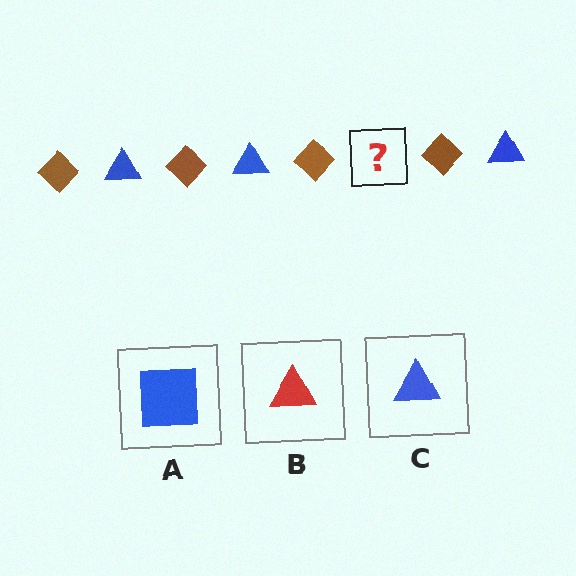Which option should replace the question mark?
Option C.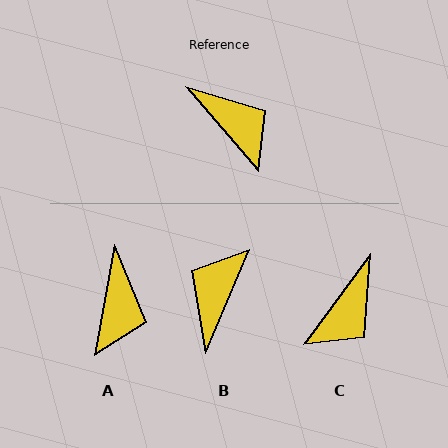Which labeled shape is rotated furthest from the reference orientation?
B, about 116 degrees away.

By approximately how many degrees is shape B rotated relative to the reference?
Approximately 116 degrees counter-clockwise.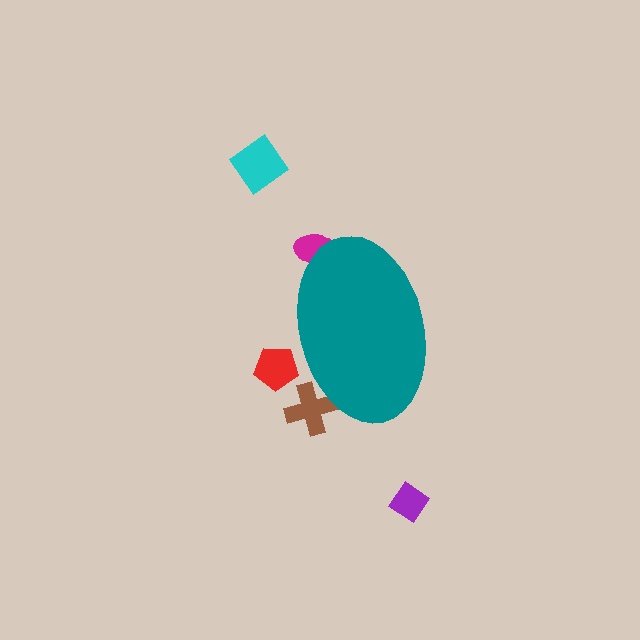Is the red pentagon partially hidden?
Yes, the red pentagon is partially hidden behind the teal ellipse.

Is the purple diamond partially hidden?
No, the purple diamond is fully visible.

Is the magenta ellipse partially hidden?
Yes, the magenta ellipse is partially hidden behind the teal ellipse.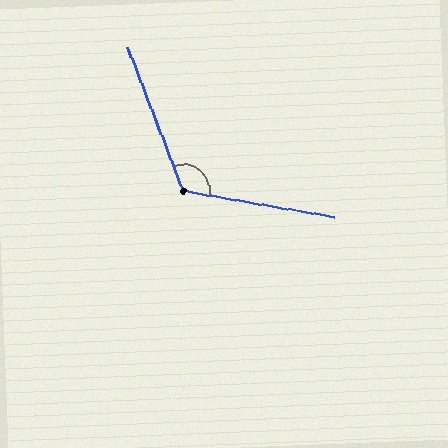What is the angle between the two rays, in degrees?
Approximately 121 degrees.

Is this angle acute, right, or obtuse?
It is obtuse.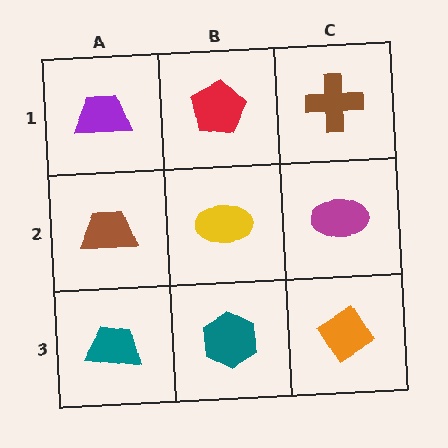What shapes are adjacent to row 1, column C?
A magenta ellipse (row 2, column C), a red pentagon (row 1, column B).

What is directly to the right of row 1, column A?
A red pentagon.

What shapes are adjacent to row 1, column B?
A yellow ellipse (row 2, column B), a purple trapezoid (row 1, column A), a brown cross (row 1, column C).